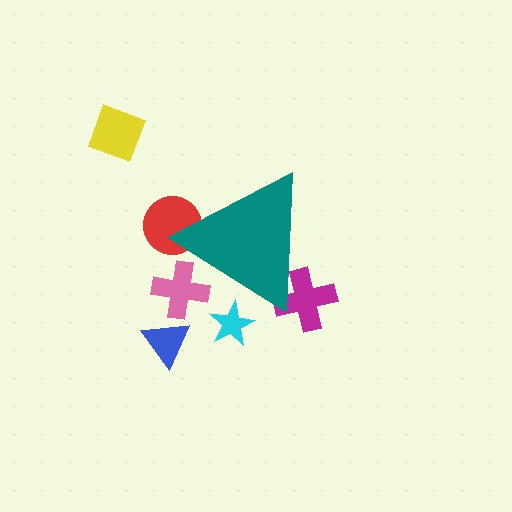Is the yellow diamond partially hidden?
No, the yellow diamond is fully visible.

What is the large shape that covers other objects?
A teal triangle.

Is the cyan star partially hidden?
Yes, the cyan star is partially hidden behind the teal triangle.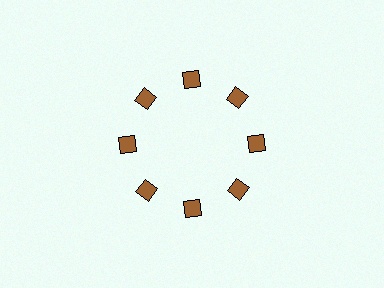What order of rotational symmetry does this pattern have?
This pattern has 8-fold rotational symmetry.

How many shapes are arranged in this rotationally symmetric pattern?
There are 8 shapes, arranged in 8 groups of 1.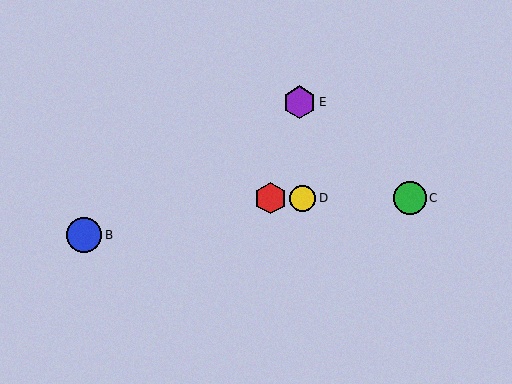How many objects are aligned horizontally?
3 objects (A, C, D) are aligned horizontally.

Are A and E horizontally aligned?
No, A is at y≈198 and E is at y≈102.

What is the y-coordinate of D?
Object D is at y≈198.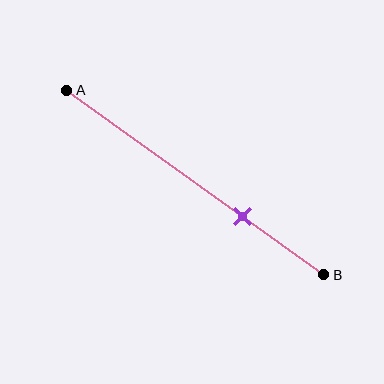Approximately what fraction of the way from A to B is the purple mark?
The purple mark is approximately 70% of the way from A to B.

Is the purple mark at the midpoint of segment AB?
No, the mark is at about 70% from A, not at the 50% midpoint.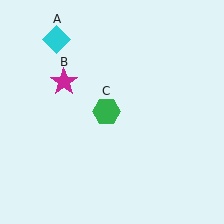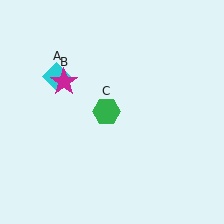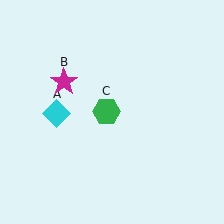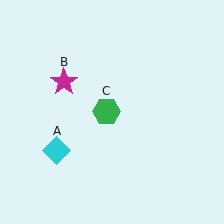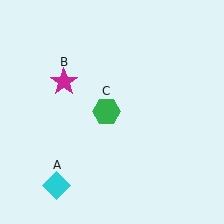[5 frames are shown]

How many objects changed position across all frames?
1 object changed position: cyan diamond (object A).